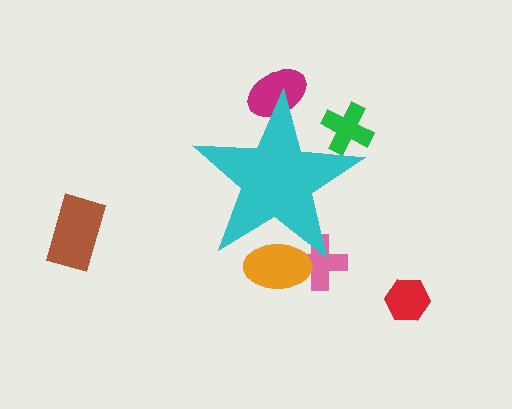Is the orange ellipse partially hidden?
Yes, the orange ellipse is partially hidden behind the cyan star.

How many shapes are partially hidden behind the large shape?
4 shapes are partially hidden.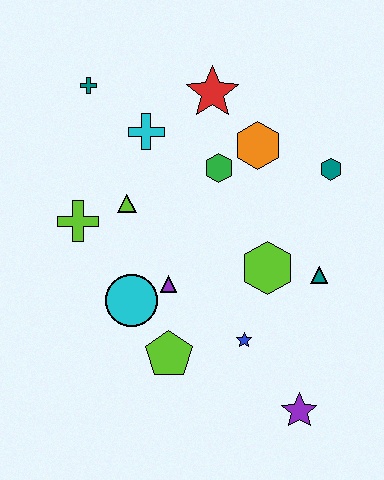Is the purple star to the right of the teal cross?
Yes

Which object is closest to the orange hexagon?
The green hexagon is closest to the orange hexagon.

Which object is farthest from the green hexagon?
The purple star is farthest from the green hexagon.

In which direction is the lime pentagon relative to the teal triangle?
The lime pentagon is to the left of the teal triangle.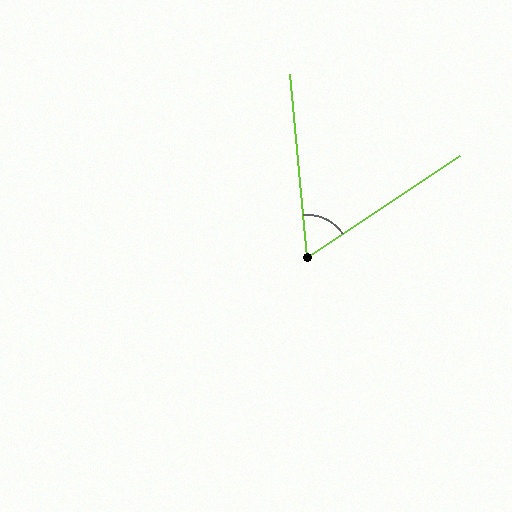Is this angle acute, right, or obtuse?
It is acute.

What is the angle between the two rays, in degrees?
Approximately 62 degrees.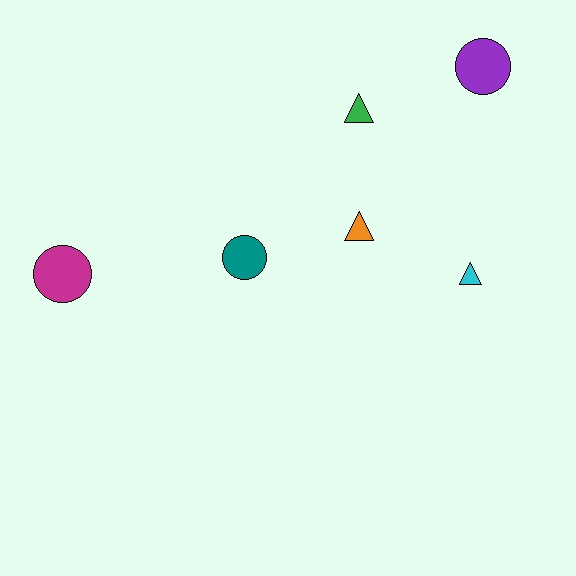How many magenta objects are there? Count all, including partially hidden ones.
There is 1 magenta object.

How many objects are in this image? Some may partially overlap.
There are 6 objects.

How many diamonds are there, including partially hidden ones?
There are no diamonds.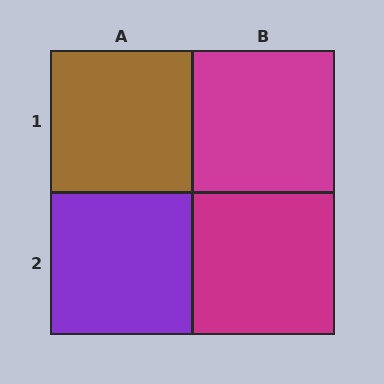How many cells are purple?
1 cell is purple.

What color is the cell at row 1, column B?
Magenta.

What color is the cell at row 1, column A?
Brown.